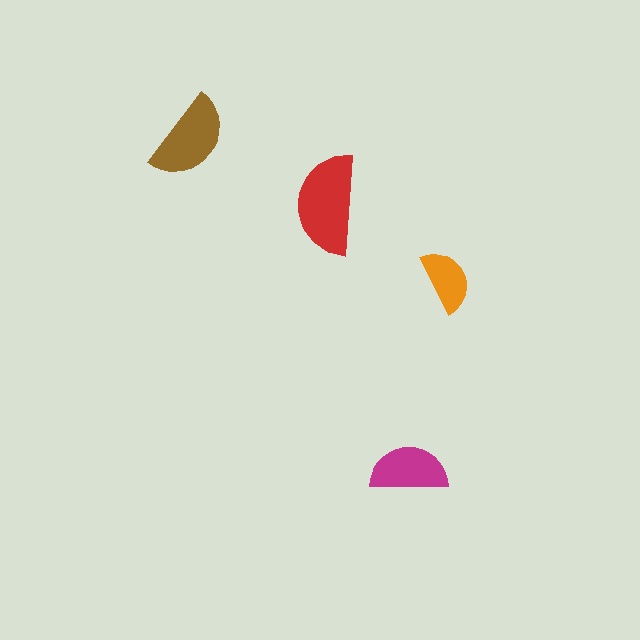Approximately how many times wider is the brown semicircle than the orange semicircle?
About 1.5 times wider.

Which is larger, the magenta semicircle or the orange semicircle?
The magenta one.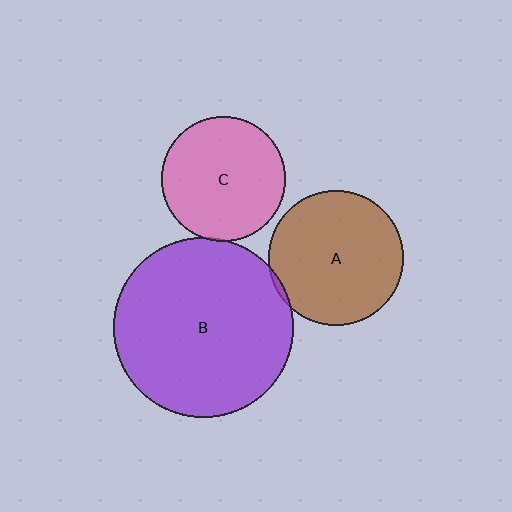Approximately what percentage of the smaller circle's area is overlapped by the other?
Approximately 5%.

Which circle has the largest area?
Circle B (purple).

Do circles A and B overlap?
Yes.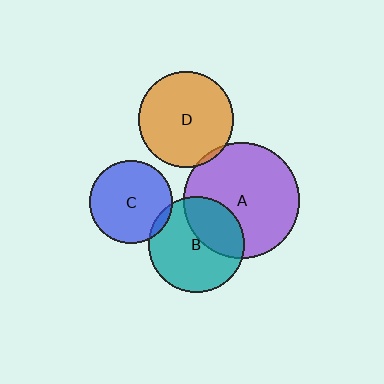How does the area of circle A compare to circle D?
Approximately 1.5 times.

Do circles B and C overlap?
Yes.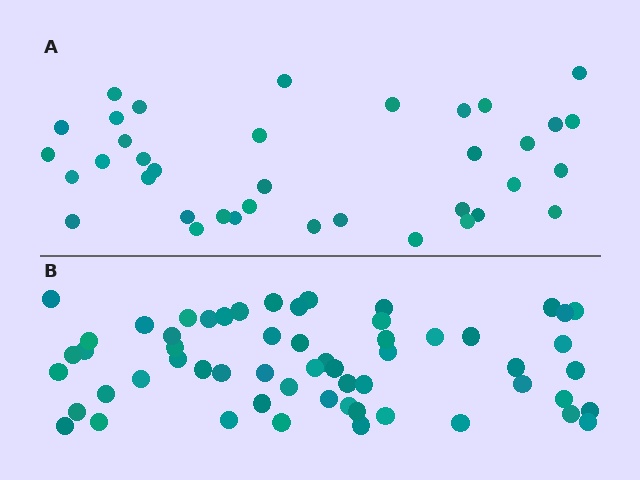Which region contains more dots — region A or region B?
Region B (the bottom region) has more dots.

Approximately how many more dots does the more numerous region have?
Region B has approximately 20 more dots than region A.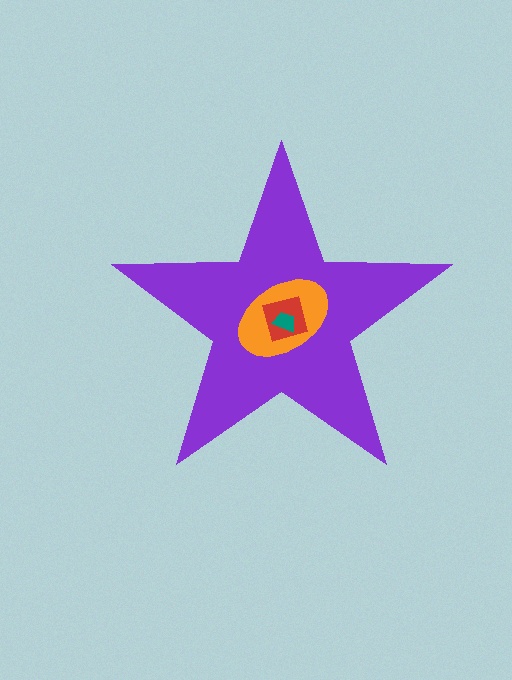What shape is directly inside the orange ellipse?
The red square.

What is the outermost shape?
The purple star.